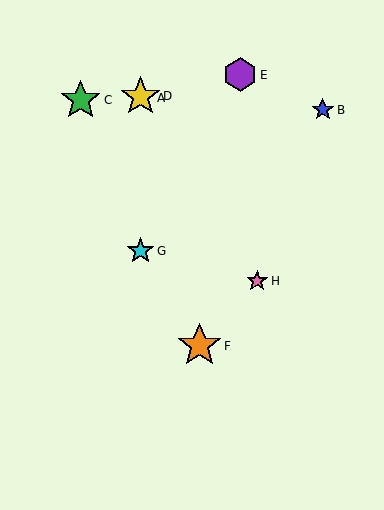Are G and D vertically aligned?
Yes, both are at x≈141.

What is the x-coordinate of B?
Object B is at x≈323.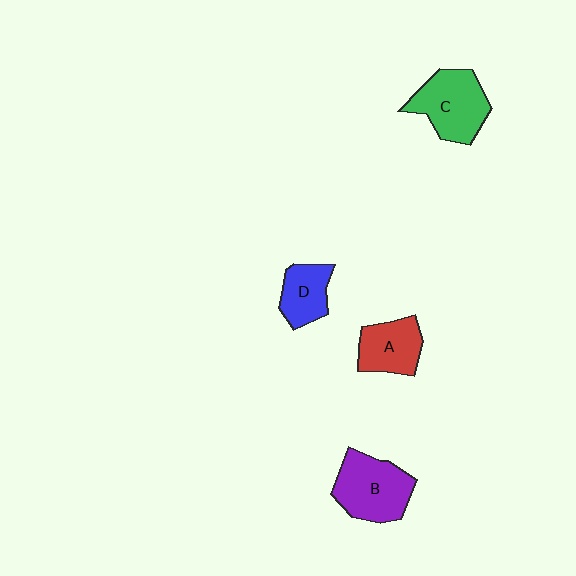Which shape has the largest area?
Shape B (purple).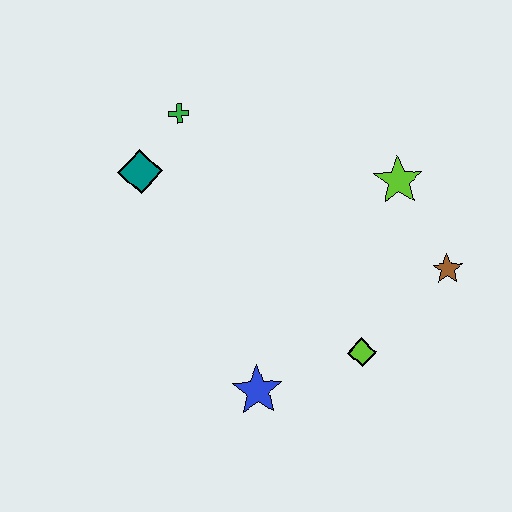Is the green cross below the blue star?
No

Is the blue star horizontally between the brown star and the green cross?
Yes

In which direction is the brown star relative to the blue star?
The brown star is to the right of the blue star.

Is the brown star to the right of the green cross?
Yes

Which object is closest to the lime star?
The brown star is closest to the lime star.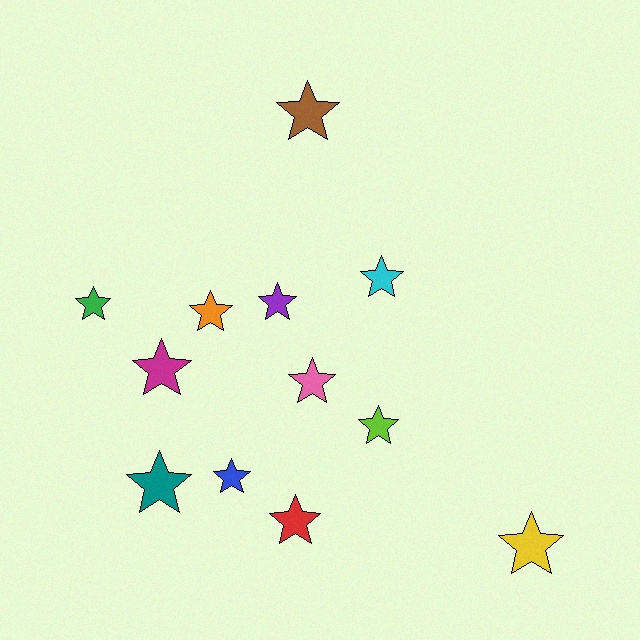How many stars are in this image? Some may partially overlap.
There are 12 stars.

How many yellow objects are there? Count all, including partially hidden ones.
There is 1 yellow object.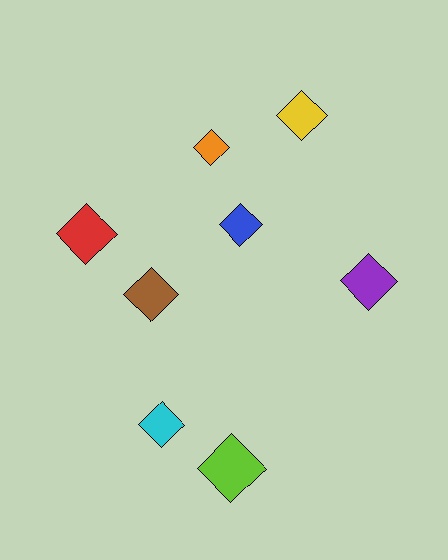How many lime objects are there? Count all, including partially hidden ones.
There is 1 lime object.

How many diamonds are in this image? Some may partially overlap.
There are 8 diamonds.